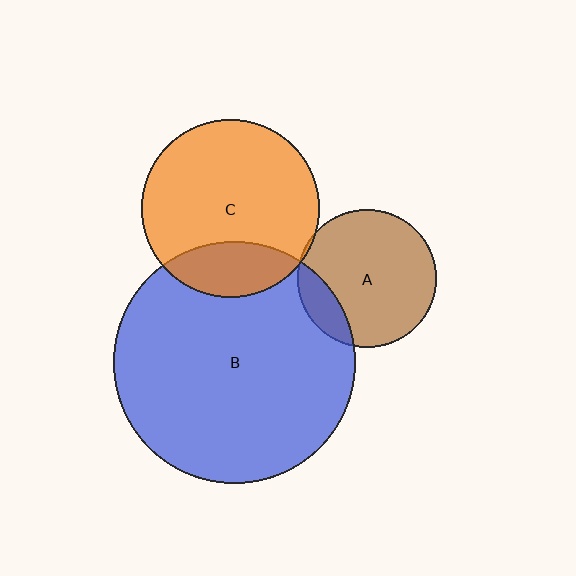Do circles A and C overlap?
Yes.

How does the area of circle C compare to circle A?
Approximately 1.6 times.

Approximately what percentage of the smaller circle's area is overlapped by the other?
Approximately 5%.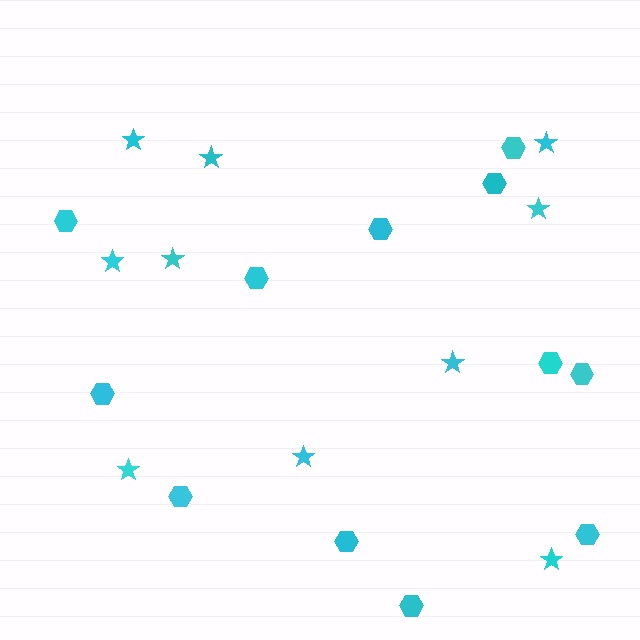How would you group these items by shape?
There are 2 groups: one group of stars (10) and one group of hexagons (12).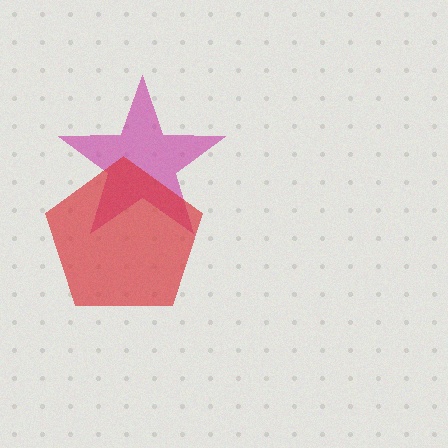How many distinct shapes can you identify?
There are 2 distinct shapes: a magenta star, a red pentagon.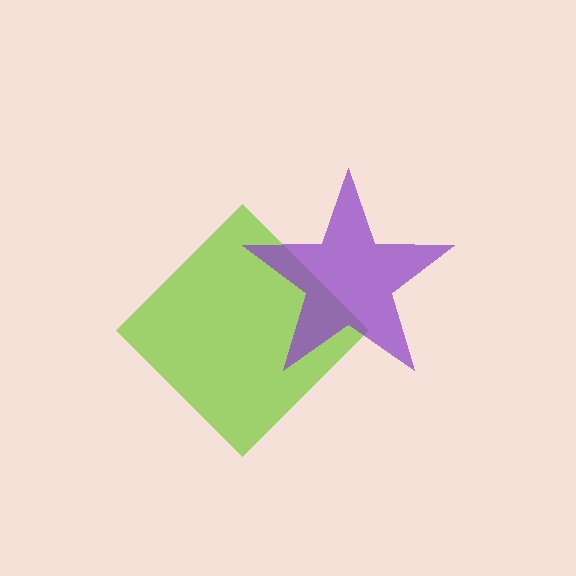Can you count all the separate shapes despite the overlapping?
Yes, there are 2 separate shapes.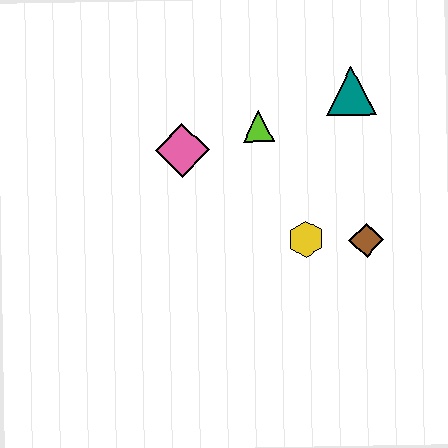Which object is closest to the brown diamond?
The yellow hexagon is closest to the brown diamond.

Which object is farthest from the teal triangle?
The pink diamond is farthest from the teal triangle.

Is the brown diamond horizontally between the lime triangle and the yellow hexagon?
No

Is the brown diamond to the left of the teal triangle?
No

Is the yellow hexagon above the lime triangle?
No